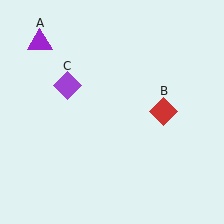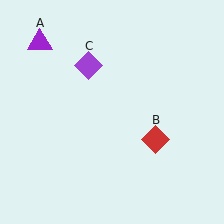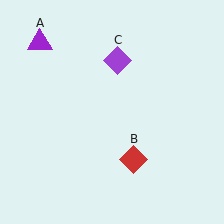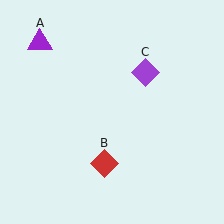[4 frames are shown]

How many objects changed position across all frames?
2 objects changed position: red diamond (object B), purple diamond (object C).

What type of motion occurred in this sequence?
The red diamond (object B), purple diamond (object C) rotated clockwise around the center of the scene.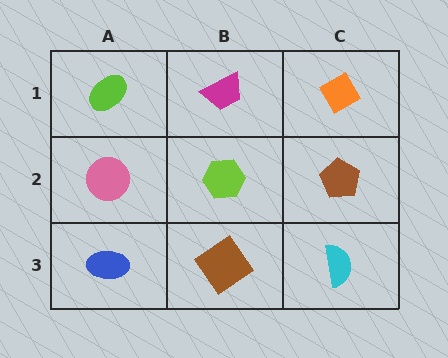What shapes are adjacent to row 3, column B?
A lime hexagon (row 2, column B), a blue ellipse (row 3, column A), a cyan semicircle (row 3, column C).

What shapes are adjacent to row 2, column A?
A lime ellipse (row 1, column A), a blue ellipse (row 3, column A), a lime hexagon (row 2, column B).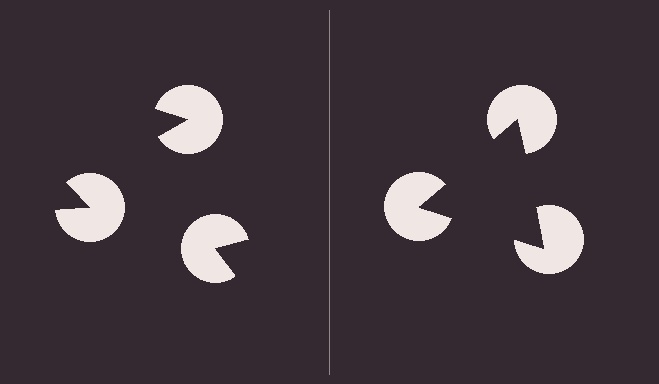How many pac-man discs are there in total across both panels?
6 — 3 on each side.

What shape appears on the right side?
An illusory triangle.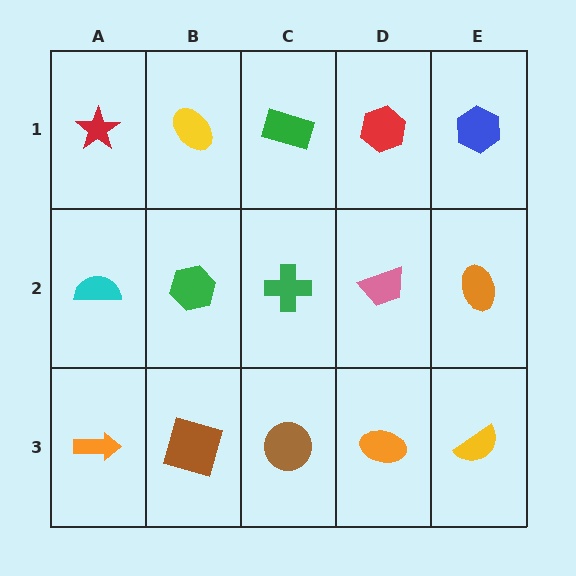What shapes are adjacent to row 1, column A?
A cyan semicircle (row 2, column A), a yellow ellipse (row 1, column B).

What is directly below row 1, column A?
A cyan semicircle.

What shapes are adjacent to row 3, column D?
A pink trapezoid (row 2, column D), a brown circle (row 3, column C), a yellow semicircle (row 3, column E).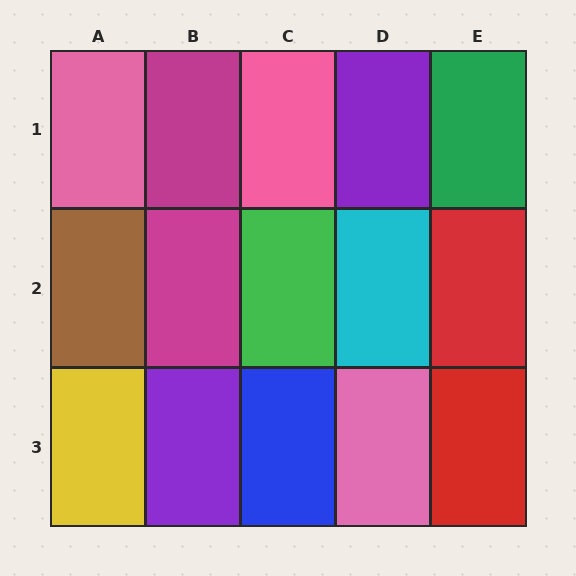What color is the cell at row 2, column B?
Magenta.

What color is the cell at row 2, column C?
Green.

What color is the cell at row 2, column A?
Brown.